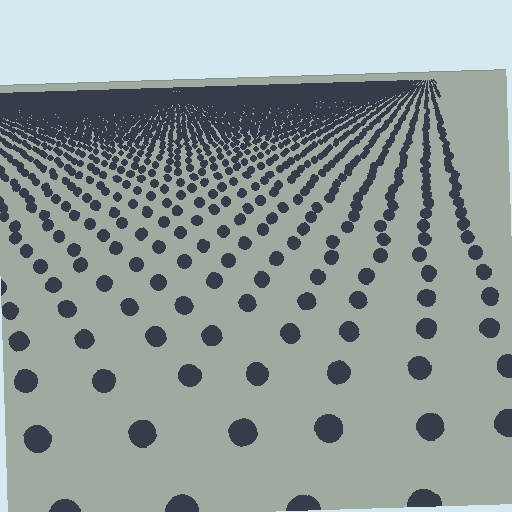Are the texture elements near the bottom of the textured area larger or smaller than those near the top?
Larger. Near the bottom, elements are closer to the viewer and appear at a bigger on-screen size.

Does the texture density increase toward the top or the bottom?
Density increases toward the top.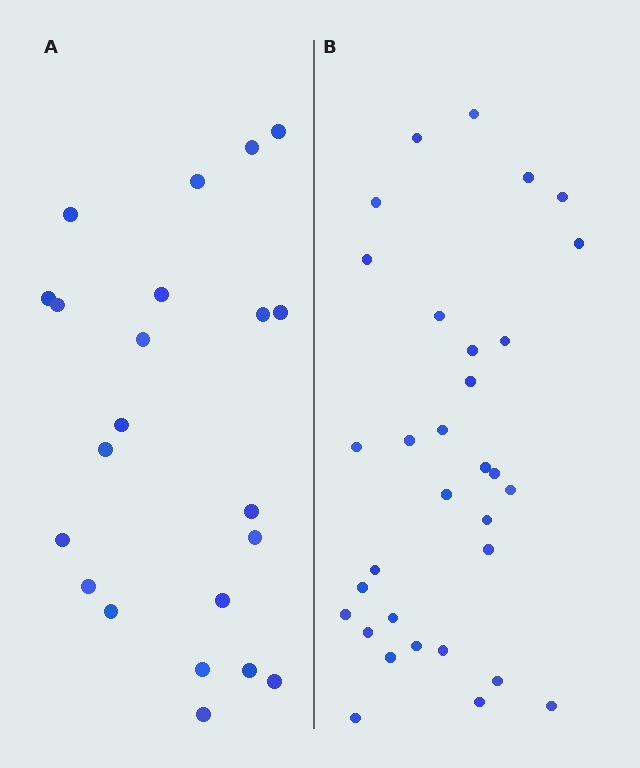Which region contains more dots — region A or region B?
Region B (the right region) has more dots.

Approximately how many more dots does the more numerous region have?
Region B has roughly 10 or so more dots than region A.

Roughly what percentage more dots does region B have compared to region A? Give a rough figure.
About 45% more.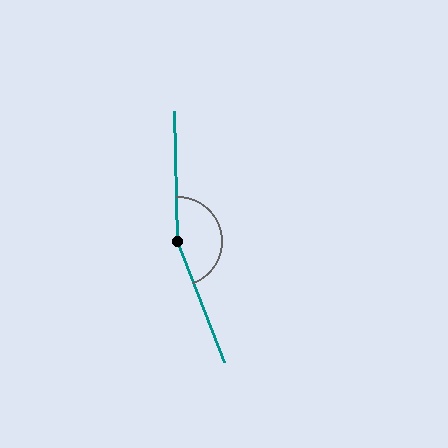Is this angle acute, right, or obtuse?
It is obtuse.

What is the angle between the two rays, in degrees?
Approximately 160 degrees.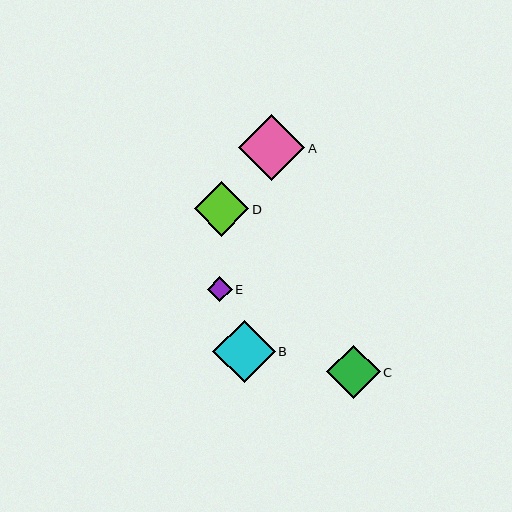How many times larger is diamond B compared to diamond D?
Diamond B is approximately 1.1 times the size of diamond D.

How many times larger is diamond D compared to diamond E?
Diamond D is approximately 2.2 times the size of diamond E.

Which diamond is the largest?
Diamond A is the largest with a size of approximately 66 pixels.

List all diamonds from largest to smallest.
From largest to smallest: A, B, D, C, E.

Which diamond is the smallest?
Diamond E is the smallest with a size of approximately 25 pixels.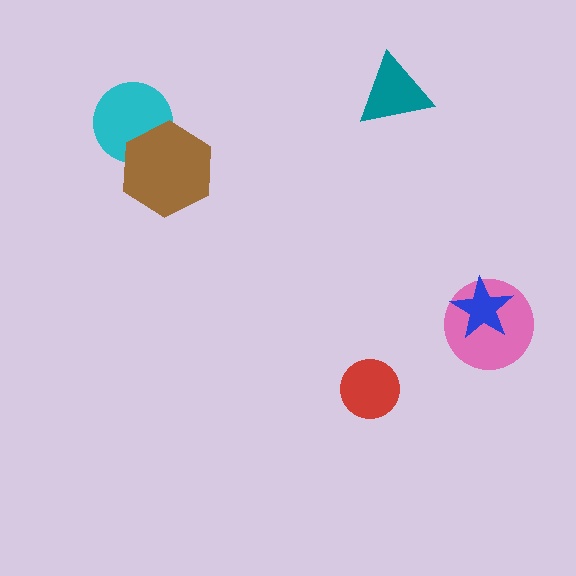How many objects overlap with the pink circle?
1 object overlaps with the pink circle.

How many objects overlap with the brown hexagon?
1 object overlaps with the brown hexagon.